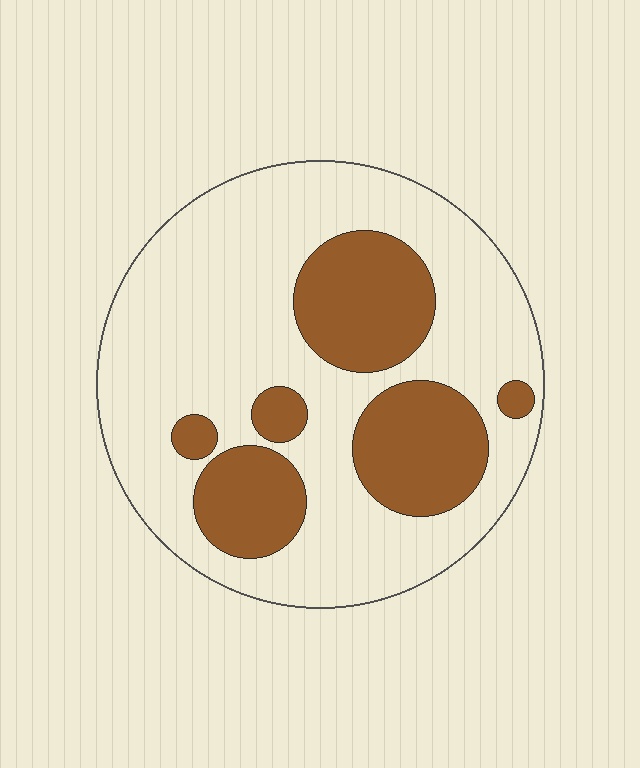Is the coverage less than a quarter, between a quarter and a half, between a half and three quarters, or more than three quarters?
Between a quarter and a half.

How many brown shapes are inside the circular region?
6.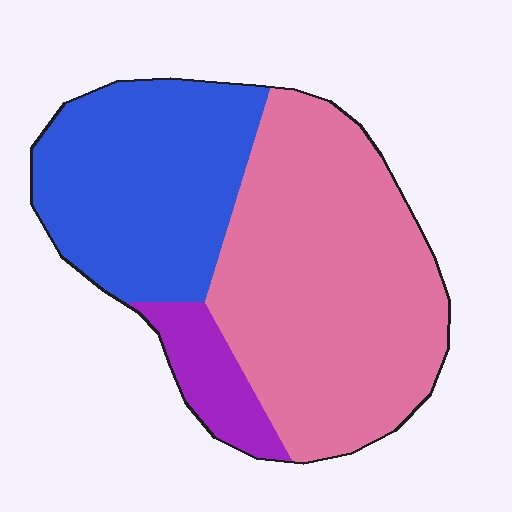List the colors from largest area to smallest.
From largest to smallest: pink, blue, purple.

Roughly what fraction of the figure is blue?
Blue takes up about three eighths (3/8) of the figure.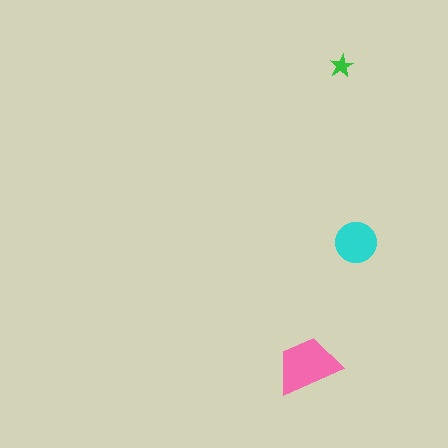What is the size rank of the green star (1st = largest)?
3rd.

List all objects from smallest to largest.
The green star, the cyan circle, the pink trapezoid.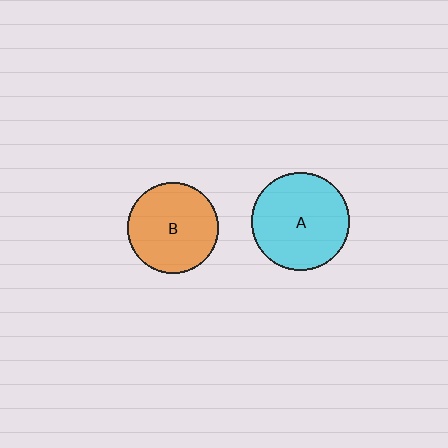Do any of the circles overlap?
No, none of the circles overlap.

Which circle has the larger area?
Circle A (cyan).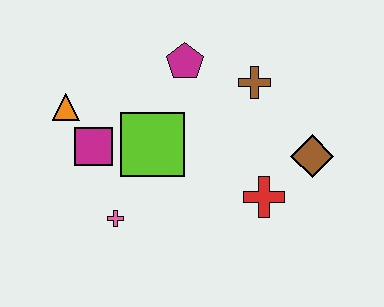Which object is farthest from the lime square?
The brown diamond is farthest from the lime square.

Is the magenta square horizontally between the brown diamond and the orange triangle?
Yes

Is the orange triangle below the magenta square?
No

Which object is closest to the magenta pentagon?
The brown cross is closest to the magenta pentagon.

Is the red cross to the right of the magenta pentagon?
Yes